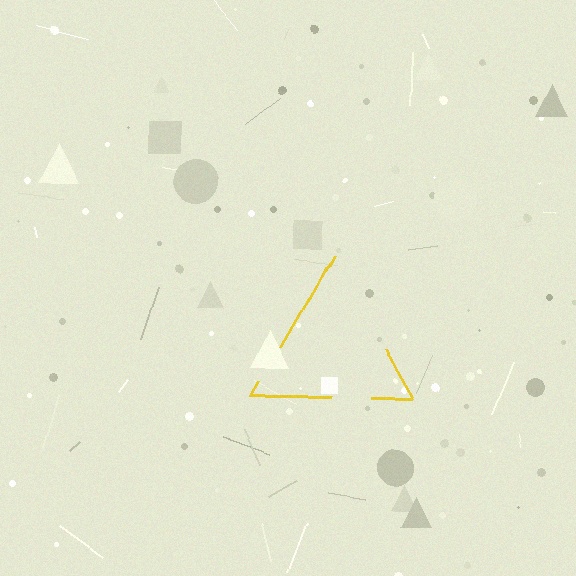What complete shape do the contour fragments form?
The contour fragments form a triangle.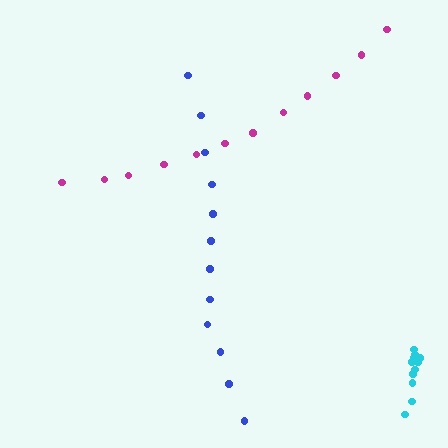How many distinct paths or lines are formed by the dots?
There are 3 distinct paths.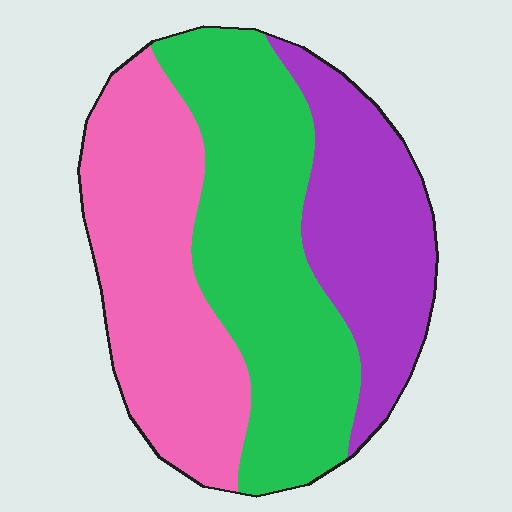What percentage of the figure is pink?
Pink takes up about one third (1/3) of the figure.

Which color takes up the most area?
Green, at roughly 40%.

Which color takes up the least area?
Purple, at roughly 25%.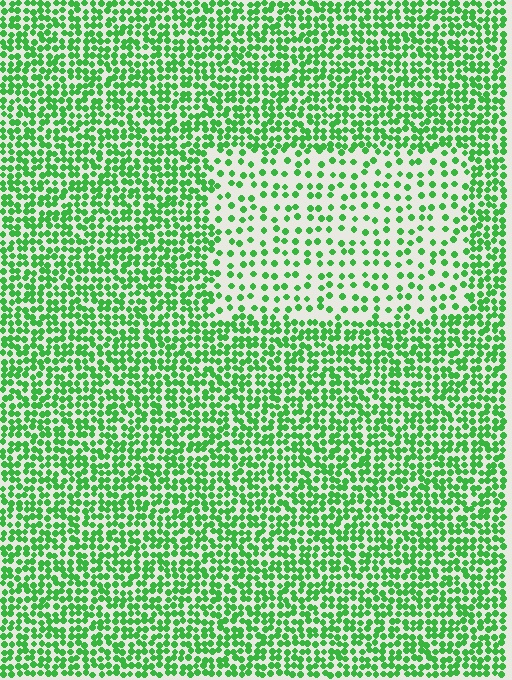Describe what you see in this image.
The image contains small green elements arranged at two different densities. A rectangle-shaped region is visible where the elements are less densely packed than the surrounding area.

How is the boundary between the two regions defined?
The boundary is defined by a change in element density (approximately 2.3x ratio). All elements are the same color, size, and shape.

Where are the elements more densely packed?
The elements are more densely packed outside the rectangle boundary.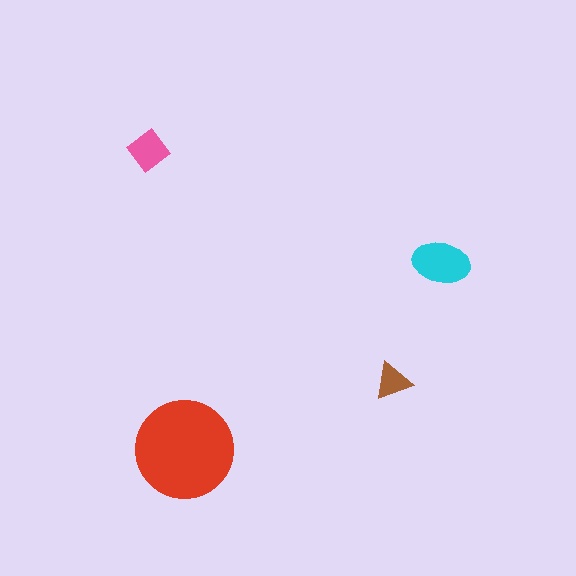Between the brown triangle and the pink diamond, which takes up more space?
The pink diamond.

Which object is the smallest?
The brown triangle.